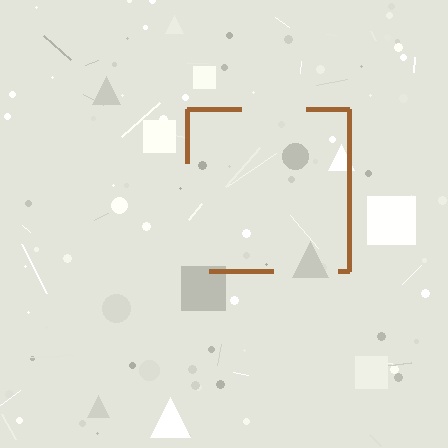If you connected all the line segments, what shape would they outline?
They would outline a square.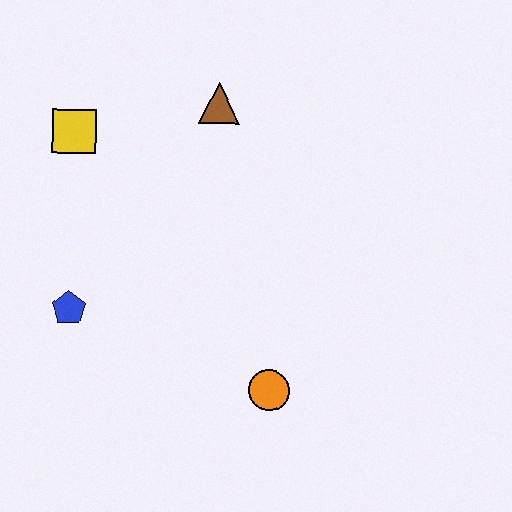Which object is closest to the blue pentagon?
The yellow square is closest to the blue pentagon.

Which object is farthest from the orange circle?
The yellow square is farthest from the orange circle.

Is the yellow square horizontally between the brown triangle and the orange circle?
No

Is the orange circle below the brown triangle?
Yes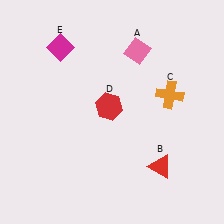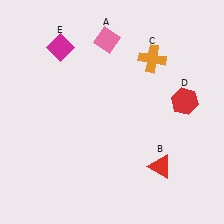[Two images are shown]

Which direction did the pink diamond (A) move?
The pink diamond (A) moved left.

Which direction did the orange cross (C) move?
The orange cross (C) moved up.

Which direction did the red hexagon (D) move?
The red hexagon (D) moved right.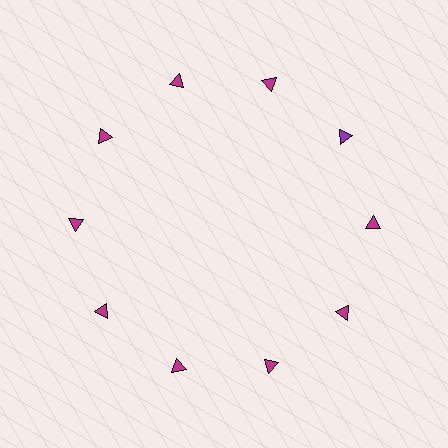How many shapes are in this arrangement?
There are 10 shapes arranged in a ring pattern.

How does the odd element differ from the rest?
It has a different color: purple instead of magenta.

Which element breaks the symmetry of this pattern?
The purple triangle at roughly the 2 o'clock position breaks the symmetry. All other shapes are magenta triangles.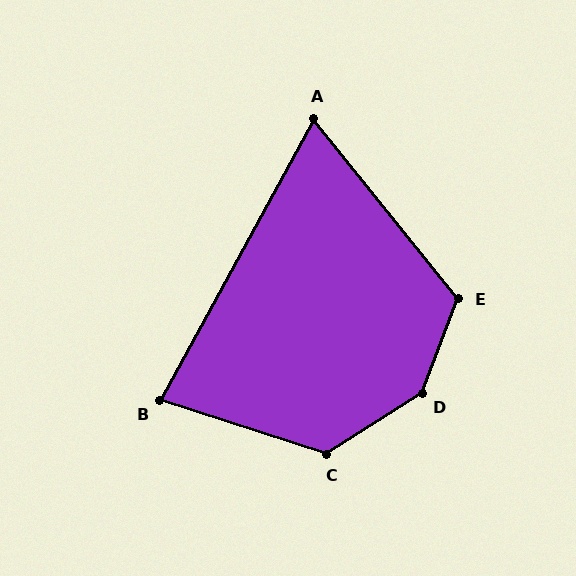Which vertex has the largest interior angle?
D, at approximately 143 degrees.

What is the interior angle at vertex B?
Approximately 79 degrees (acute).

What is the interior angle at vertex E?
Approximately 120 degrees (obtuse).